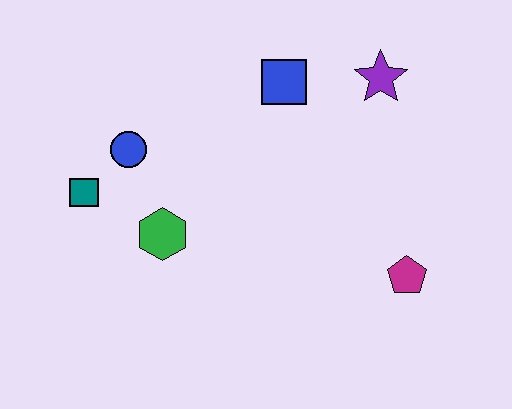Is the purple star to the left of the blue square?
No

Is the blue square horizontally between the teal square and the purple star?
Yes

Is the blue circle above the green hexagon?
Yes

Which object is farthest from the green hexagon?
The purple star is farthest from the green hexagon.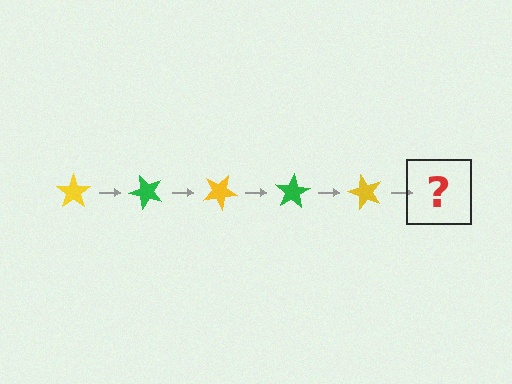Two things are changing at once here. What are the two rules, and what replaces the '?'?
The two rules are that it rotates 50 degrees each step and the color cycles through yellow and green. The '?' should be a green star, rotated 250 degrees from the start.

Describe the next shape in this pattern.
It should be a green star, rotated 250 degrees from the start.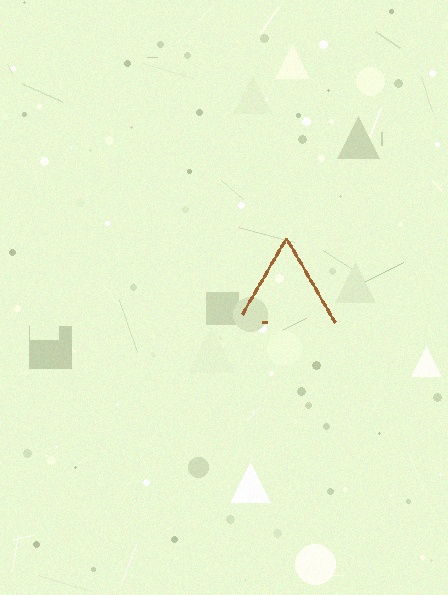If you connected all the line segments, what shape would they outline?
They would outline a triangle.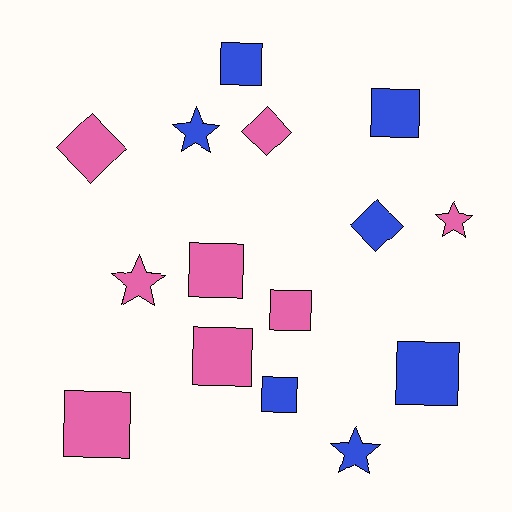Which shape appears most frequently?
Square, with 8 objects.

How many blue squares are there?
There are 4 blue squares.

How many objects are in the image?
There are 15 objects.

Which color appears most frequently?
Pink, with 8 objects.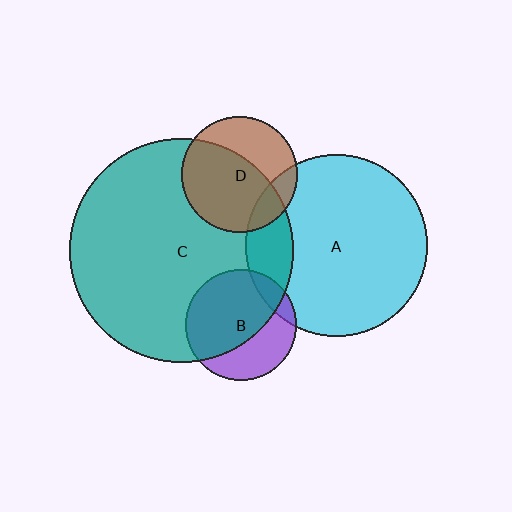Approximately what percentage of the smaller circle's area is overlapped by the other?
Approximately 15%.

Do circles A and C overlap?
Yes.